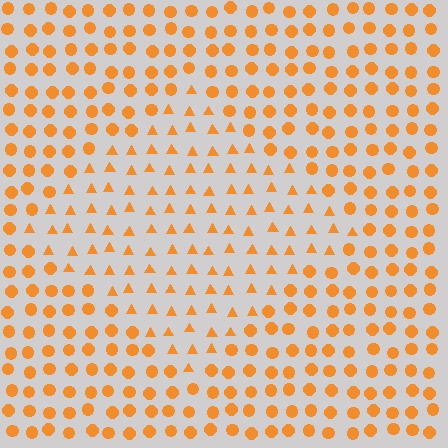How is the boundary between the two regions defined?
The boundary is defined by a change in element shape: triangles inside vs. circles outside. All elements share the same color and spacing.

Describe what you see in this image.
The image is filled with small orange elements arranged in a uniform grid. A diamond-shaped region contains triangles, while the surrounding area contains circles. The boundary is defined purely by the change in element shape.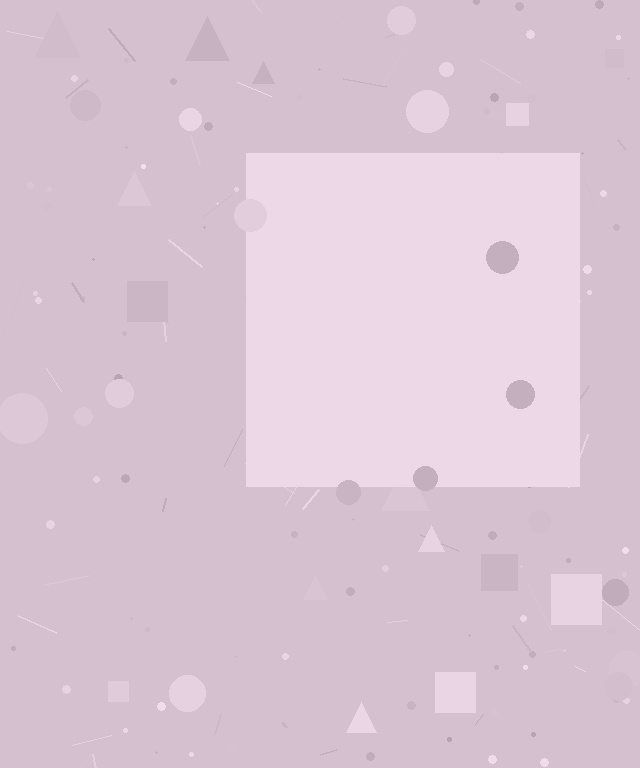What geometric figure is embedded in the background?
A square is embedded in the background.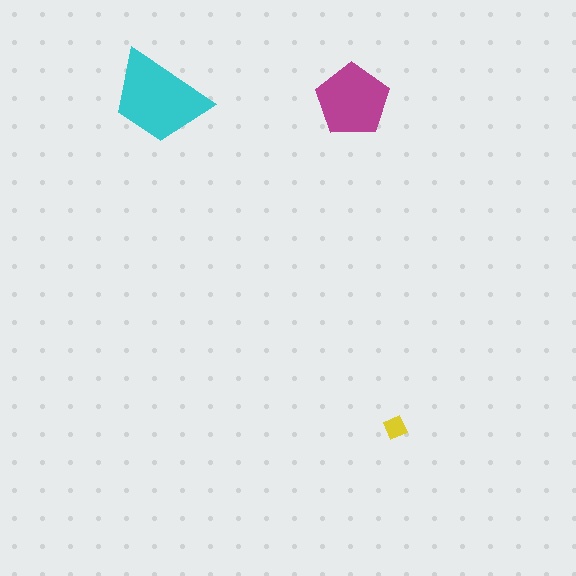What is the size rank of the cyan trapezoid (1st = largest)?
1st.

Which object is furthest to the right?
The yellow diamond is rightmost.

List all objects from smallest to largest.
The yellow diamond, the magenta pentagon, the cyan trapezoid.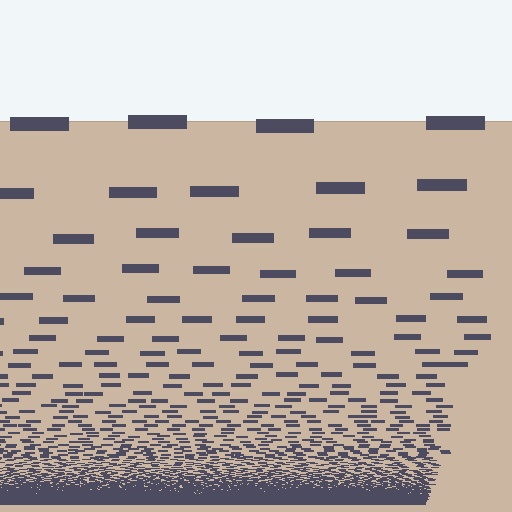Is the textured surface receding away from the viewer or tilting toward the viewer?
The surface appears to tilt toward the viewer. Texture elements get larger and sparser toward the top.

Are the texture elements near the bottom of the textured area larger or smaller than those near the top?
Smaller. The gradient is inverted — elements near the bottom are smaller and denser.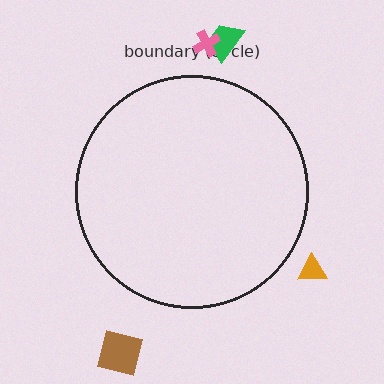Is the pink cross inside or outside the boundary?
Outside.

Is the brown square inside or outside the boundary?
Outside.